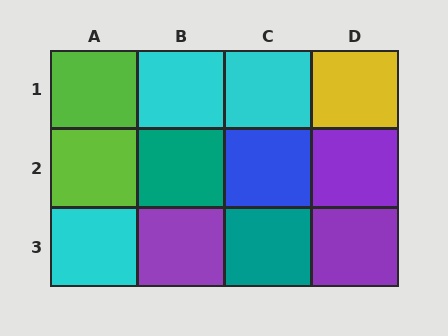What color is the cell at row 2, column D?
Purple.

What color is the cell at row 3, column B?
Purple.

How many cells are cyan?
3 cells are cyan.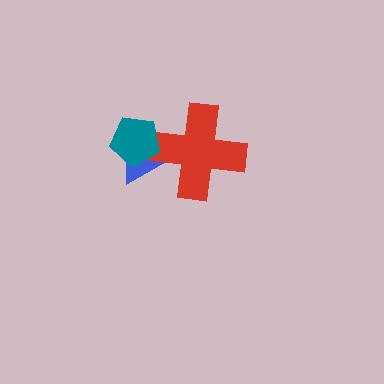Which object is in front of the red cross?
The teal pentagon is in front of the red cross.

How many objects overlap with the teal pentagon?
2 objects overlap with the teal pentagon.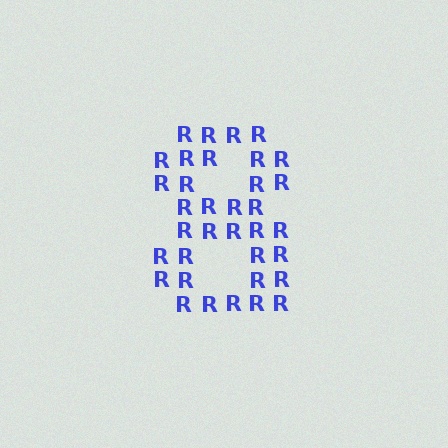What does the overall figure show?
The overall figure shows the digit 8.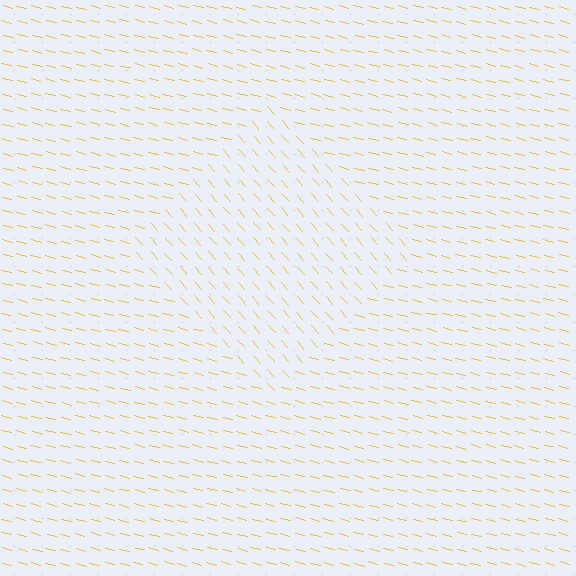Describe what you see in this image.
The image is filled with small yellow line segments. A diamond region in the image has lines oriented differently from the surrounding lines, creating a visible texture boundary.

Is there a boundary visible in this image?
Yes, there is a texture boundary formed by a change in line orientation.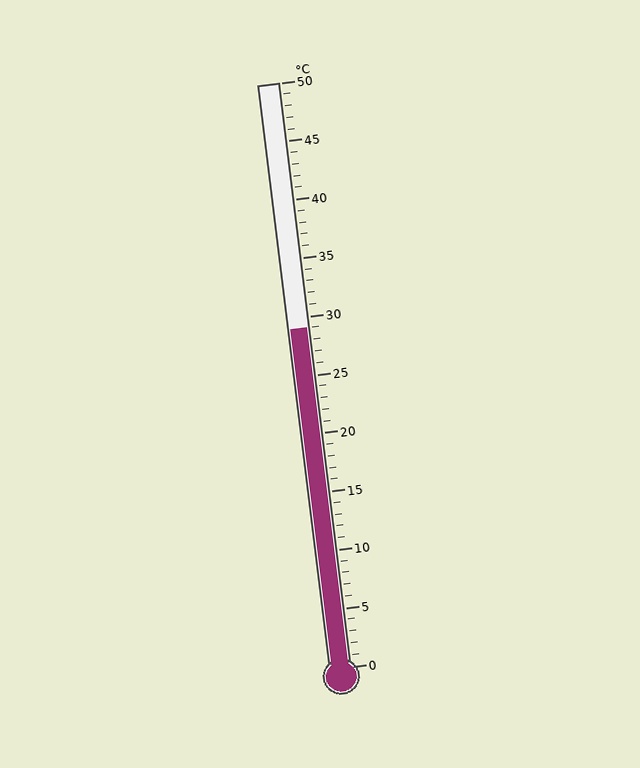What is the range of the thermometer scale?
The thermometer scale ranges from 0°C to 50°C.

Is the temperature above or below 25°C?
The temperature is above 25°C.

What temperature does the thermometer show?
The thermometer shows approximately 29°C.